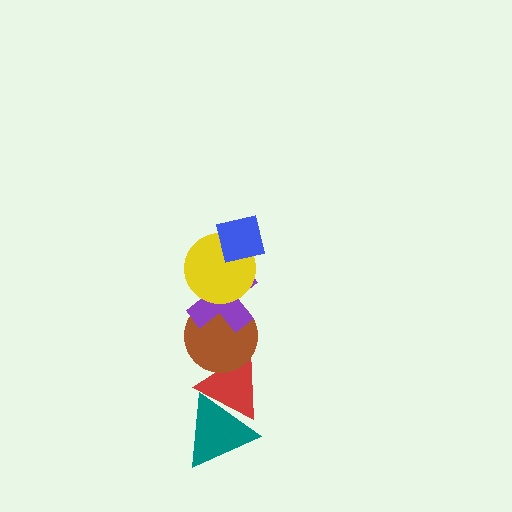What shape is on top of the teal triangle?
The red triangle is on top of the teal triangle.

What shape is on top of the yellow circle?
The blue square is on top of the yellow circle.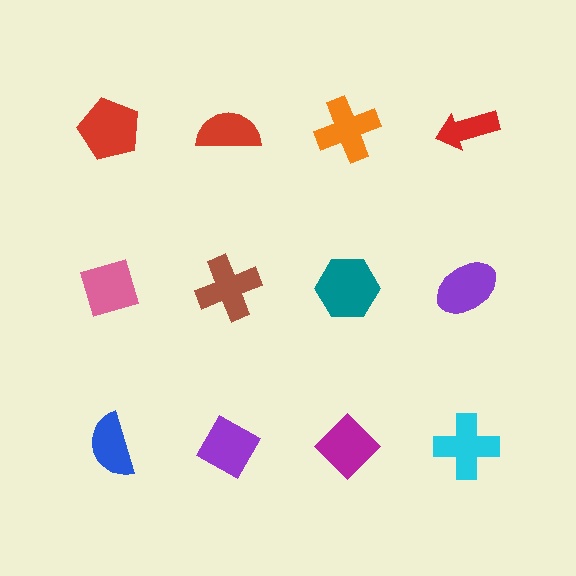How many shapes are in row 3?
4 shapes.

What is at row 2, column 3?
A teal hexagon.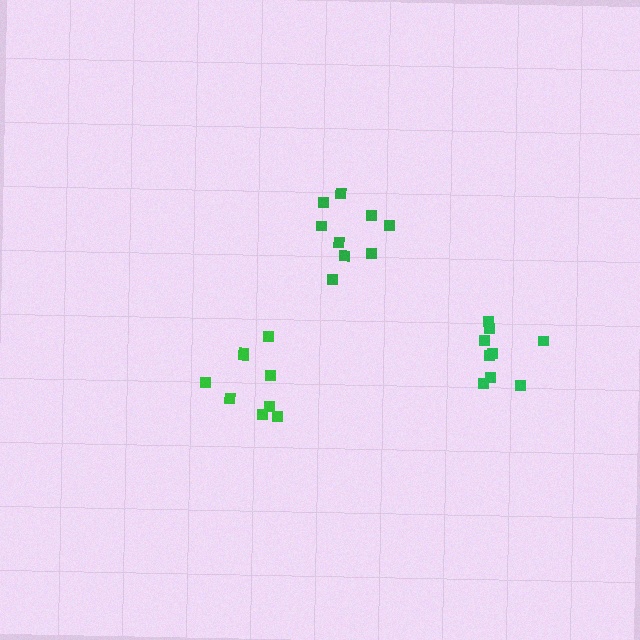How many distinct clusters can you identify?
There are 3 distinct clusters.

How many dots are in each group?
Group 1: 9 dots, Group 2: 9 dots, Group 3: 9 dots (27 total).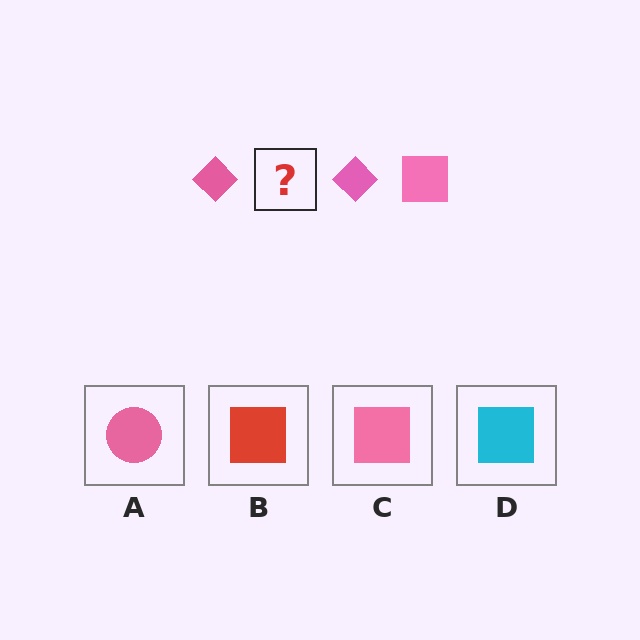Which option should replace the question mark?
Option C.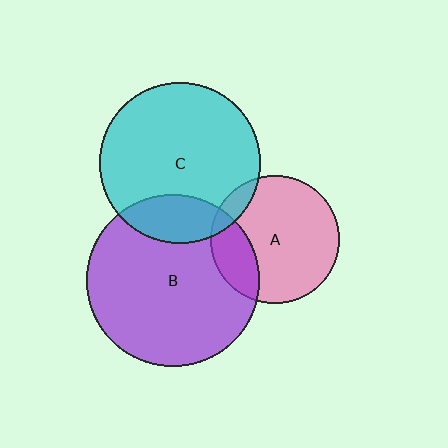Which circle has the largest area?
Circle B (purple).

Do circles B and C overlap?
Yes.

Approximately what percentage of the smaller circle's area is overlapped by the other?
Approximately 20%.